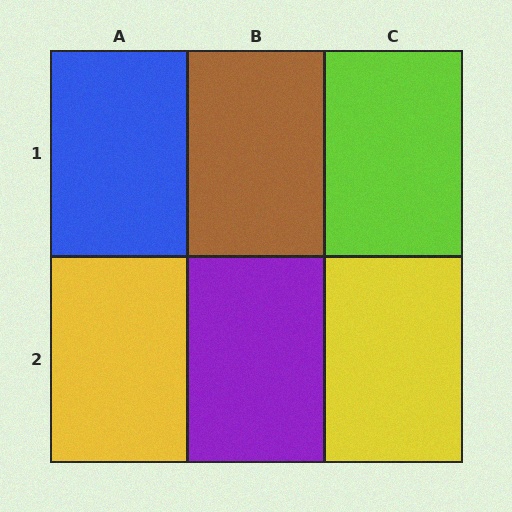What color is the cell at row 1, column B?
Brown.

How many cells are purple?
1 cell is purple.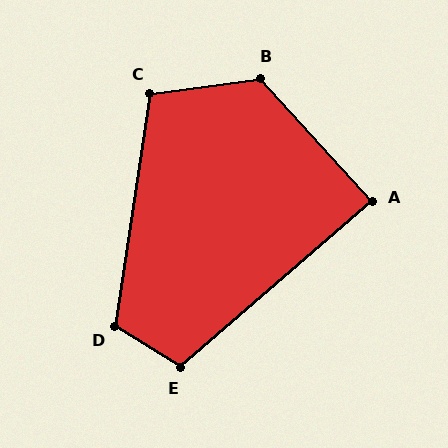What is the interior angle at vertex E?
Approximately 107 degrees (obtuse).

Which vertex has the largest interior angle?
B, at approximately 124 degrees.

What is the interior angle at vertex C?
Approximately 106 degrees (obtuse).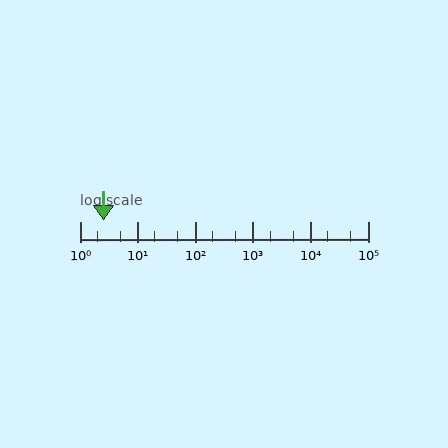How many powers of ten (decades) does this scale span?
The scale spans 5 decades, from 1 to 100000.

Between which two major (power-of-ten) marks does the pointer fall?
The pointer is between 1 and 10.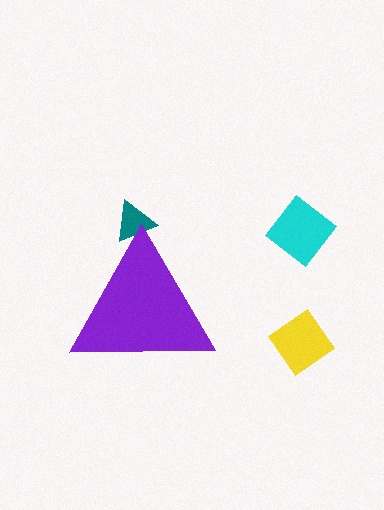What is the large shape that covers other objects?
A purple triangle.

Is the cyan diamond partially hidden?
No, the cyan diamond is fully visible.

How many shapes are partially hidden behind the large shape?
1 shape is partially hidden.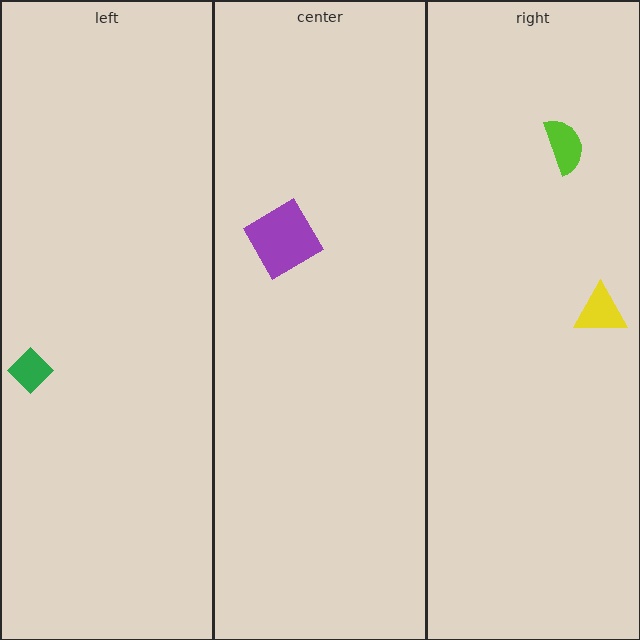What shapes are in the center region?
The purple diamond.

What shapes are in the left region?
The green diamond.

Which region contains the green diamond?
The left region.